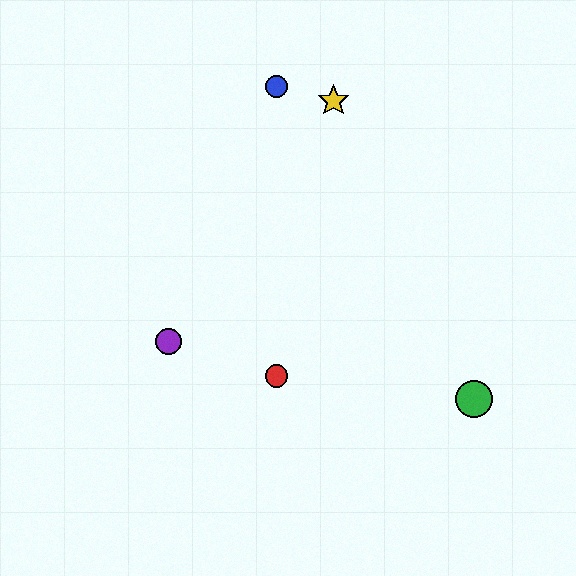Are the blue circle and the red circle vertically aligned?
Yes, both are at x≈277.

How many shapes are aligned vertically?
2 shapes (the red circle, the blue circle) are aligned vertically.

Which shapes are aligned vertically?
The red circle, the blue circle are aligned vertically.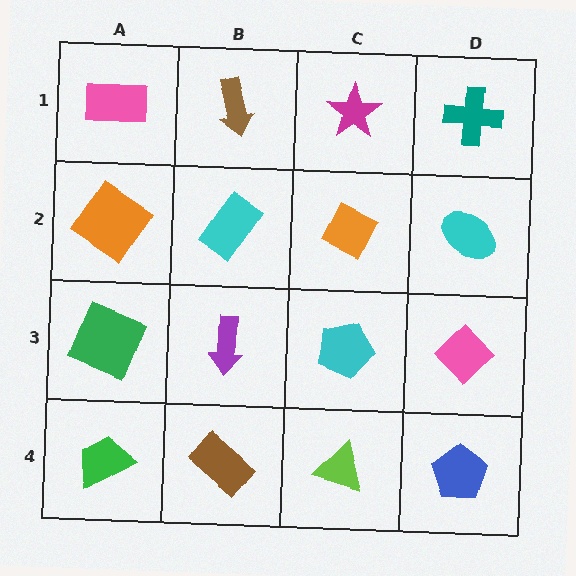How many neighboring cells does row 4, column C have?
3.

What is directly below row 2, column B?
A purple arrow.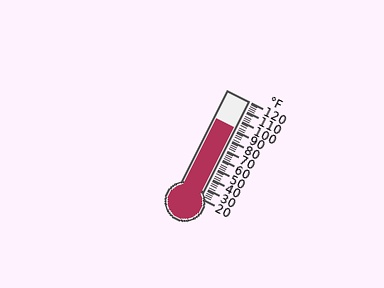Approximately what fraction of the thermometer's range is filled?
The thermometer is filled to approximately 70% of its range.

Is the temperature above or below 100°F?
The temperature is below 100°F.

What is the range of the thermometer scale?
The thermometer scale ranges from 20°F to 120°F.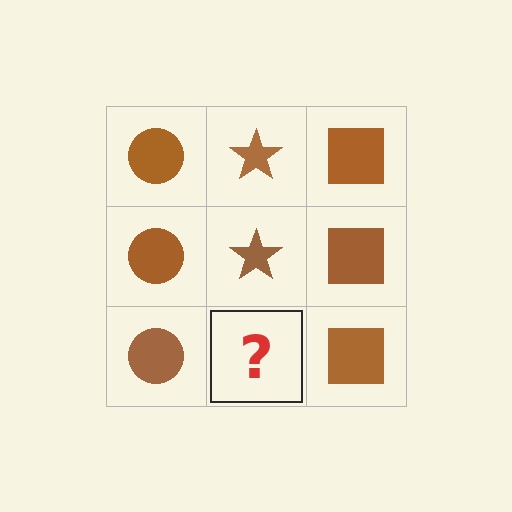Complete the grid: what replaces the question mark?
The question mark should be replaced with a brown star.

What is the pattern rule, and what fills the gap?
The rule is that each column has a consistent shape. The gap should be filled with a brown star.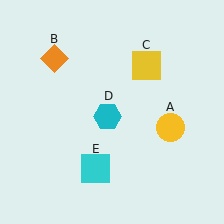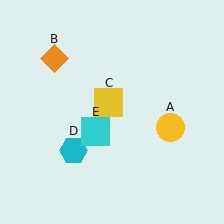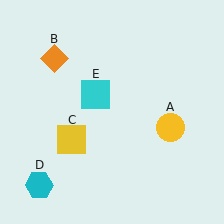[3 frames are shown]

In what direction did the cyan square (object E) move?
The cyan square (object E) moved up.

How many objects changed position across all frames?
3 objects changed position: yellow square (object C), cyan hexagon (object D), cyan square (object E).